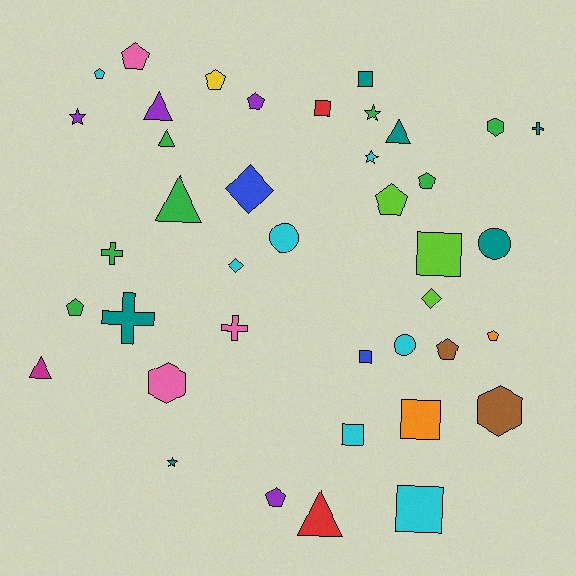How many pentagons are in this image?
There are 10 pentagons.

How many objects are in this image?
There are 40 objects.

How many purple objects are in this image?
There are 4 purple objects.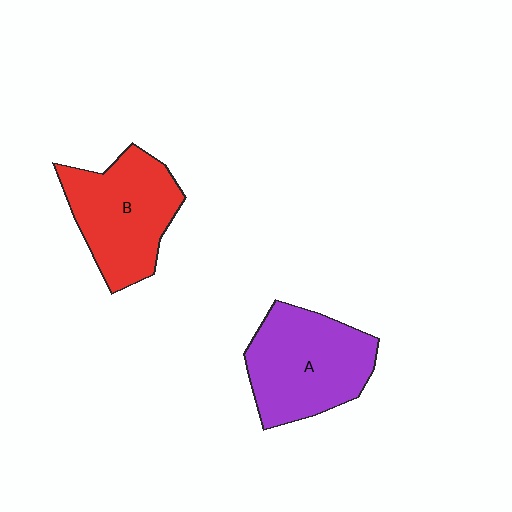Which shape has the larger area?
Shape A (purple).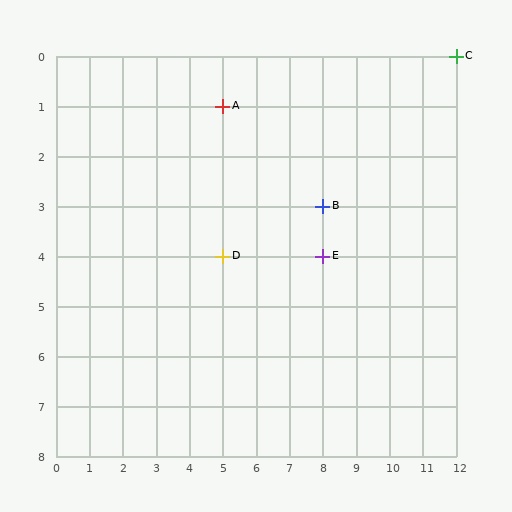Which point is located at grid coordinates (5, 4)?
Point D is at (5, 4).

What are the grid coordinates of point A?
Point A is at grid coordinates (5, 1).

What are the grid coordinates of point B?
Point B is at grid coordinates (8, 3).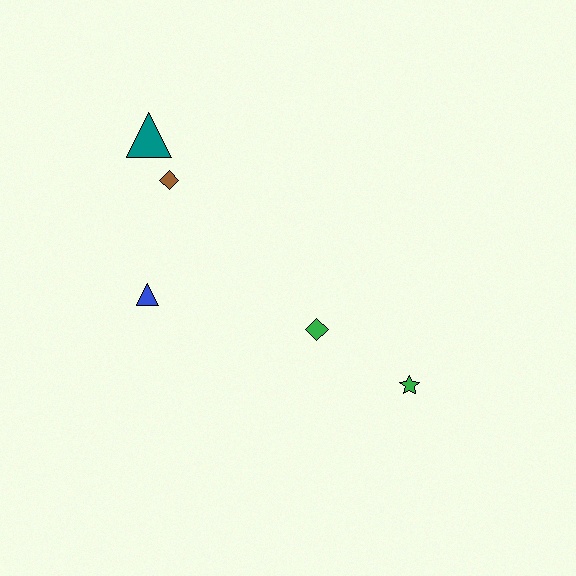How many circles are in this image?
There are no circles.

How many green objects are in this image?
There are 2 green objects.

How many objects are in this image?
There are 5 objects.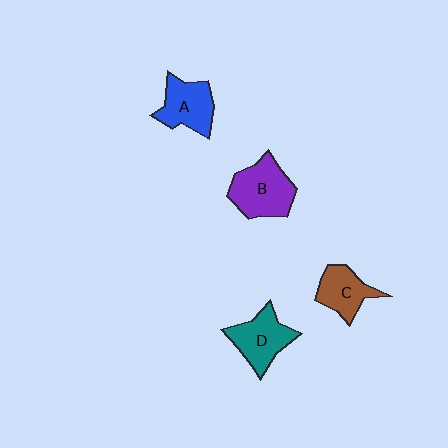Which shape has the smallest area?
Shape C (brown).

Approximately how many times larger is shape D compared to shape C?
Approximately 1.2 times.